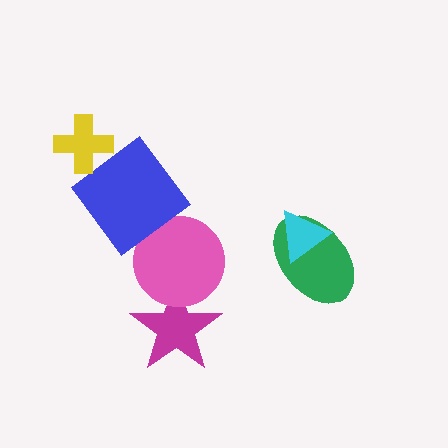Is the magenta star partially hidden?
Yes, it is partially covered by another shape.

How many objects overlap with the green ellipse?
1 object overlaps with the green ellipse.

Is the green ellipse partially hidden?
Yes, it is partially covered by another shape.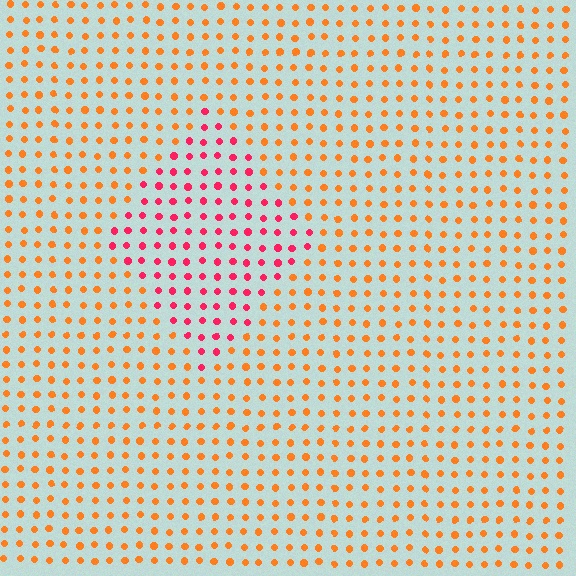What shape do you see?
I see a diamond.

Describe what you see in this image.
The image is filled with small orange elements in a uniform arrangement. A diamond-shaped region is visible where the elements are tinted to a slightly different hue, forming a subtle color boundary.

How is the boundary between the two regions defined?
The boundary is defined purely by a slight shift in hue (about 43 degrees). Spacing, size, and orientation are identical on both sides.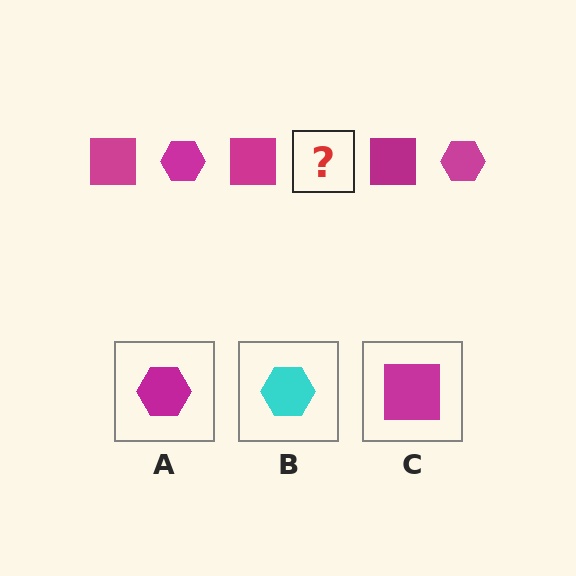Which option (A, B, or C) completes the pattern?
A.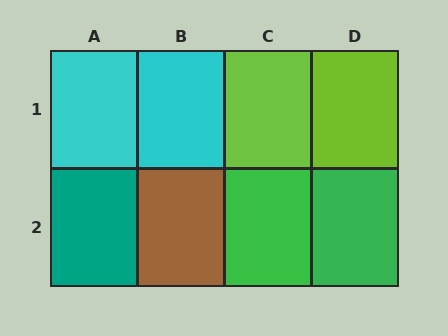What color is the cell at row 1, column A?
Cyan.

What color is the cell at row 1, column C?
Lime.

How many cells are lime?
2 cells are lime.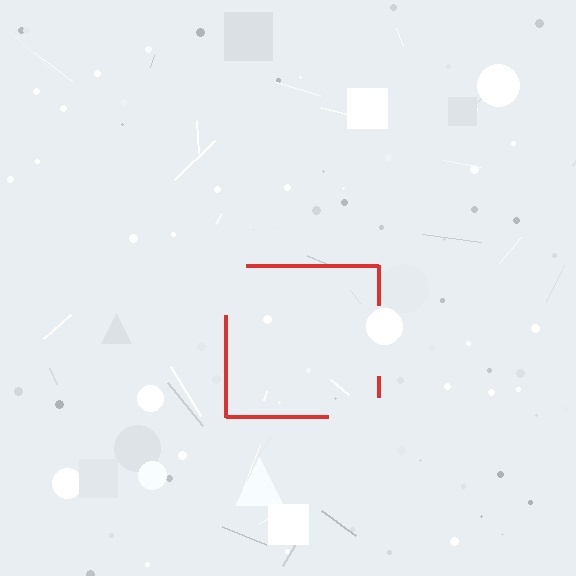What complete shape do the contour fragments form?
The contour fragments form a square.